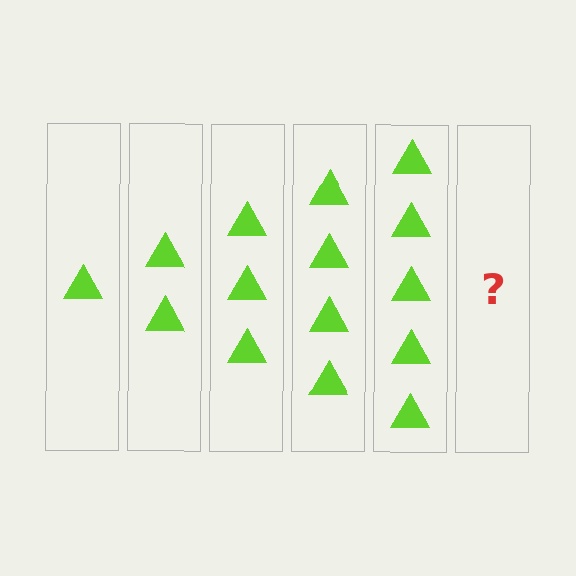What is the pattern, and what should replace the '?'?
The pattern is that each step adds one more triangle. The '?' should be 6 triangles.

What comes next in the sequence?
The next element should be 6 triangles.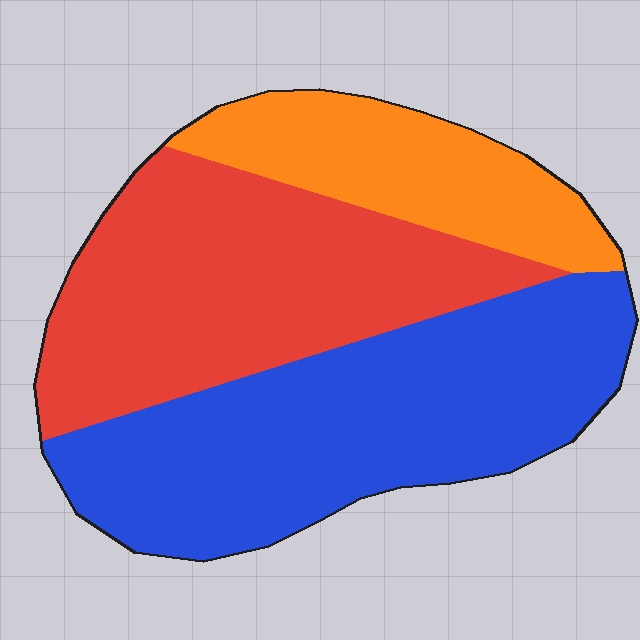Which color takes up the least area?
Orange, at roughly 20%.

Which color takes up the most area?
Blue, at roughly 45%.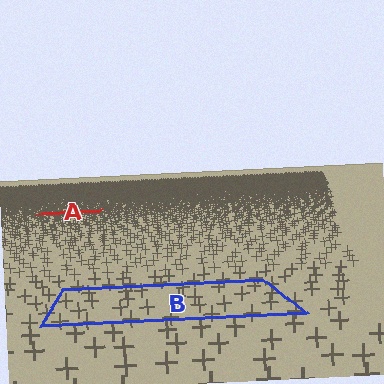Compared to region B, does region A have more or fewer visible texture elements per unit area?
Region A has more texture elements per unit area — they are packed more densely because it is farther away.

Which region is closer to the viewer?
Region B is closer. The texture elements there are larger and more spread out.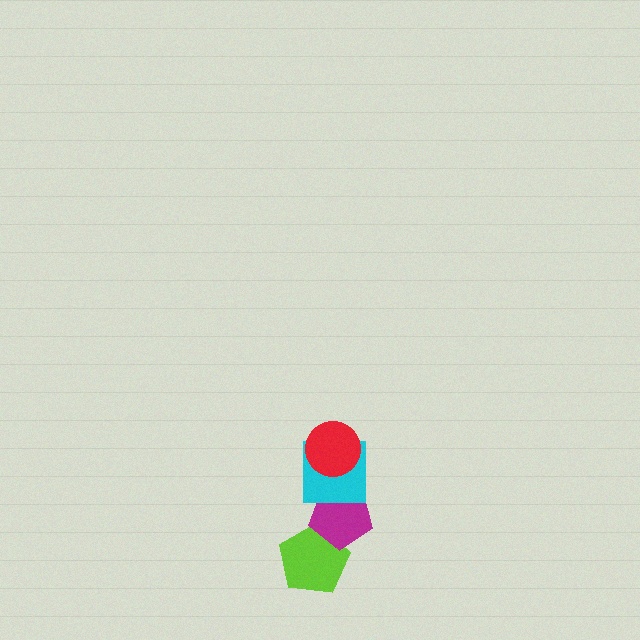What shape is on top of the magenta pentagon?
The cyan square is on top of the magenta pentagon.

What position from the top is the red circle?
The red circle is 1st from the top.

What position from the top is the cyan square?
The cyan square is 2nd from the top.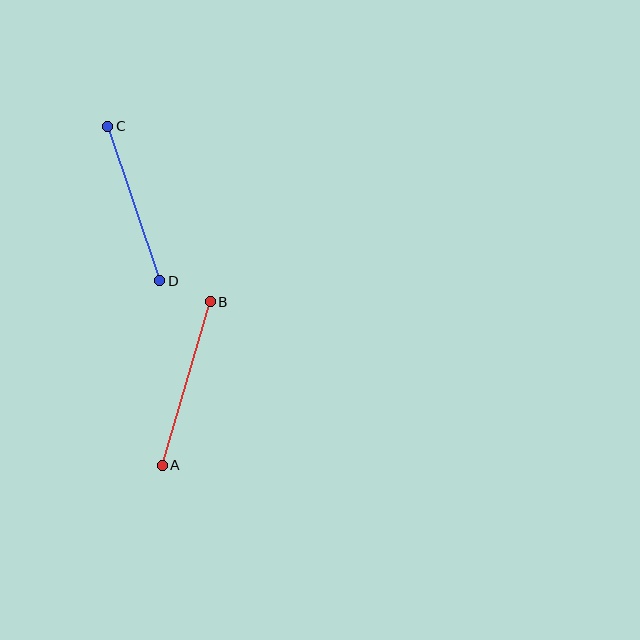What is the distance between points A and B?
The distance is approximately 170 pixels.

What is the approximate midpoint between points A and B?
The midpoint is at approximately (186, 384) pixels.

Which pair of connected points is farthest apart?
Points A and B are farthest apart.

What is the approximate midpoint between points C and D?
The midpoint is at approximately (134, 203) pixels.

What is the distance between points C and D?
The distance is approximately 163 pixels.